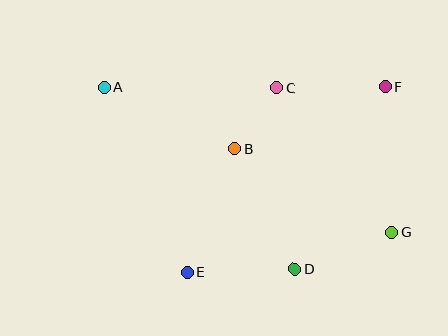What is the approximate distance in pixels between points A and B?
The distance between A and B is approximately 145 pixels.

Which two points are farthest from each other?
Points A and G are farthest from each other.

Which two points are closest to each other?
Points B and C are closest to each other.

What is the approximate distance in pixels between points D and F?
The distance between D and F is approximately 203 pixels.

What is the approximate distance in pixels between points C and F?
The distance between C and F is approximately 109 pixels.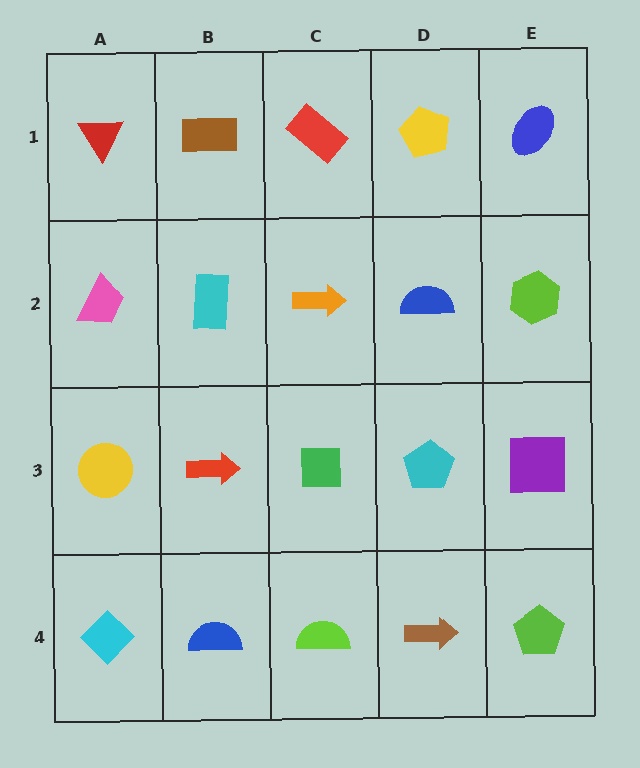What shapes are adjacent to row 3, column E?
A lime hexagon (row 2, column E), a lime pentagon (row 4, column E), a cyan pentagon (row 3, column D).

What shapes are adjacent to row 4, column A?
A yellow circle (row 3, column A), a blue semicircle (row 4, column B).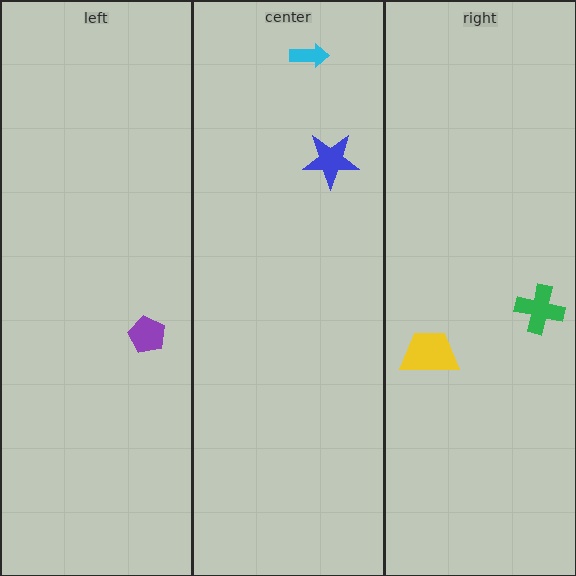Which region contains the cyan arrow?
The center region.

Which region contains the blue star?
The center region.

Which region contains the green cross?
The right region.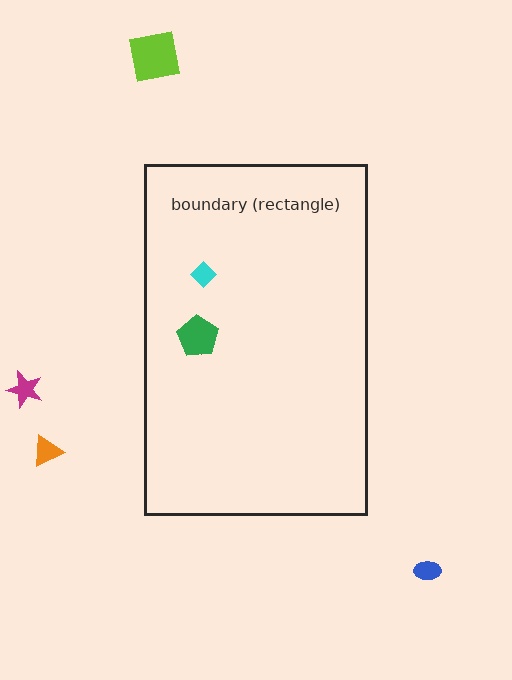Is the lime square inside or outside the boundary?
Outside.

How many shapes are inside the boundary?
3 inside, 4 outside.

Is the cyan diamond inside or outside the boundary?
Inside.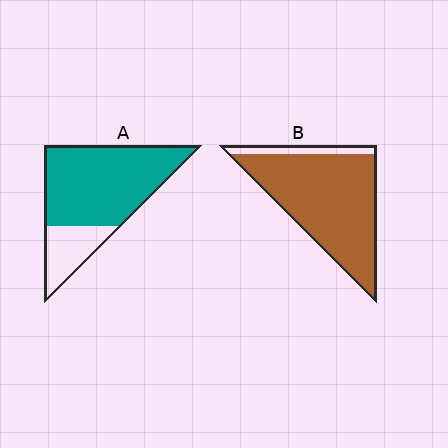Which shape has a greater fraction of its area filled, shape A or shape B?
Shape B.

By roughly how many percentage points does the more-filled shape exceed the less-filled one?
By roughly 15 percentage points (B over A).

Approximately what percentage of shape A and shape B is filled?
A is approximately 75% and B is approximately 90%.